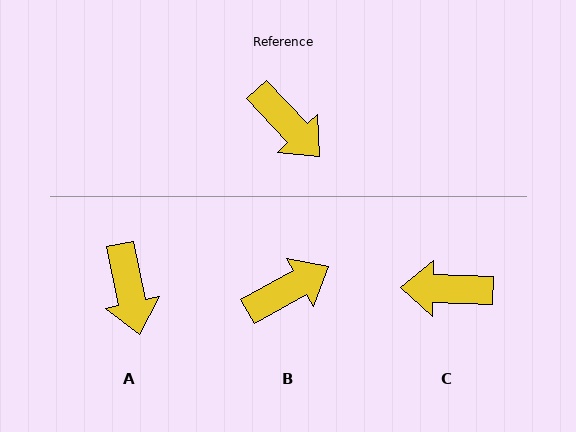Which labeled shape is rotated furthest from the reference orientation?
C, about 135 degrees away.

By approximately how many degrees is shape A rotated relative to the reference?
Approximately 31 degrees clockwise.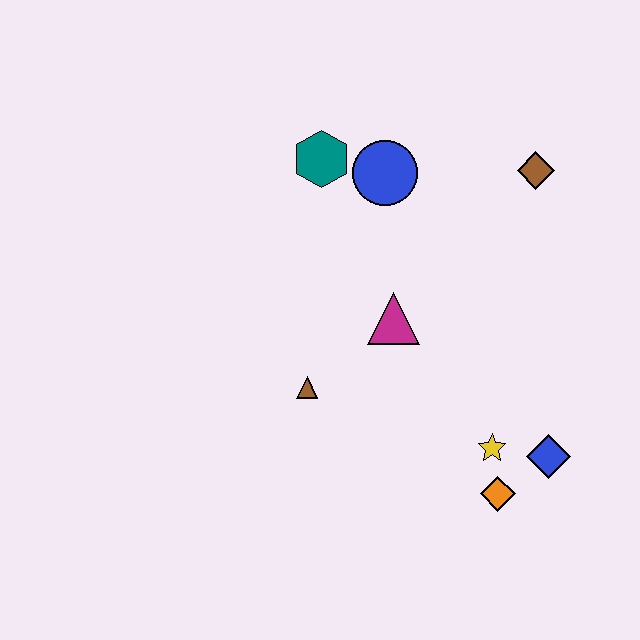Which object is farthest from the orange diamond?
The teal hexagon is farthest from the orange diamond.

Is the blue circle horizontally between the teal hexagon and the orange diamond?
Yes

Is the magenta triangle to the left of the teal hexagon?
No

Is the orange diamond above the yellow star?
No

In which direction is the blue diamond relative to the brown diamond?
The blue diamond is below the brown diamond.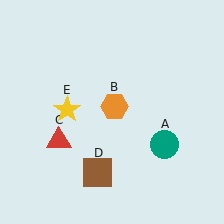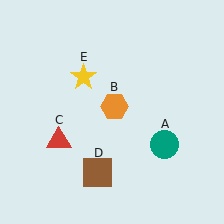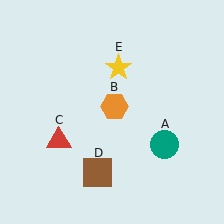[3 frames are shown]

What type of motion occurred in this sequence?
The yellow star (object E) rotated clockwise around the center of the scene.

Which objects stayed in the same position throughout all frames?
Teal circle (object A) and orange hexagon (object B) and red triangle (object C) and brown square (object D) remained stationary.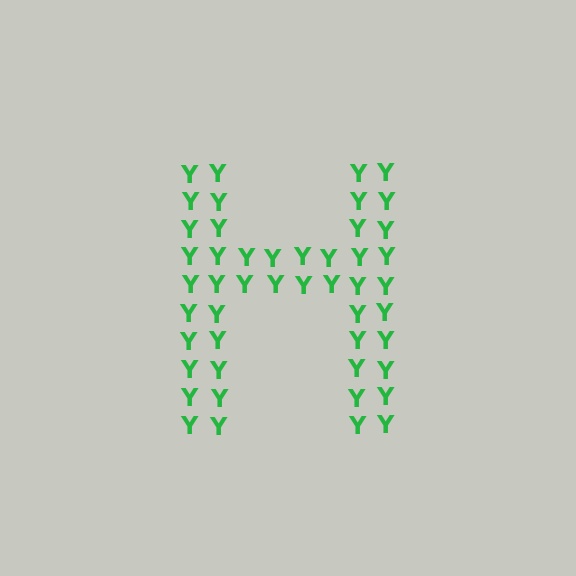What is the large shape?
The large shape is the letter H.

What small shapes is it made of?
It is made of small letter Y's.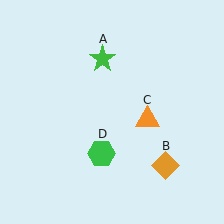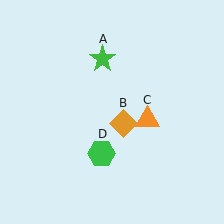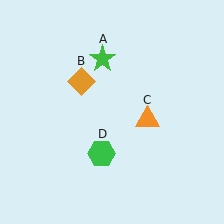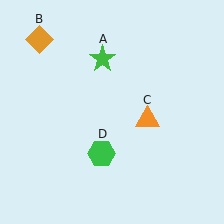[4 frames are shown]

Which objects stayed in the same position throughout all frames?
Green star (object A) and orange triangle (object C) and green hexagon (object D) remained stationary.